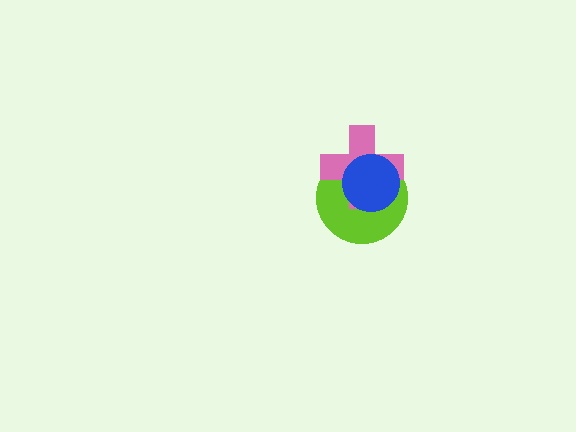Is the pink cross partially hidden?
Yes, it is partially covered by another shape.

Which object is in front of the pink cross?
The blue circle is in front of the pink cross.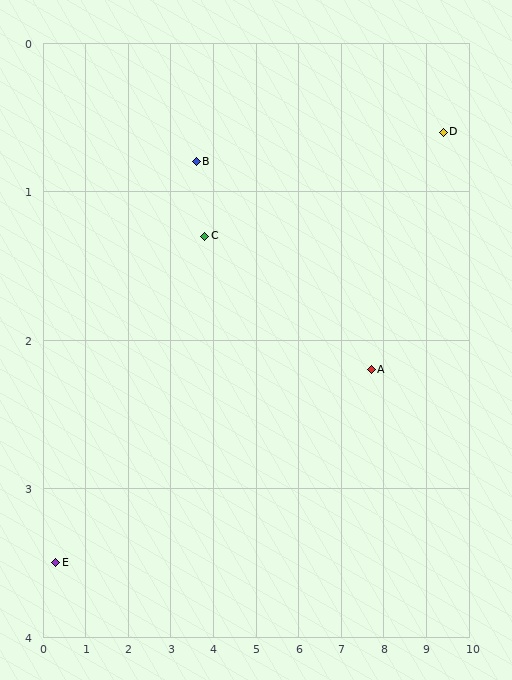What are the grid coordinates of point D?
Point D is at approximately (9.4, 0.6).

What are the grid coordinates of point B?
Point B is at approximately (3.6, 0.8).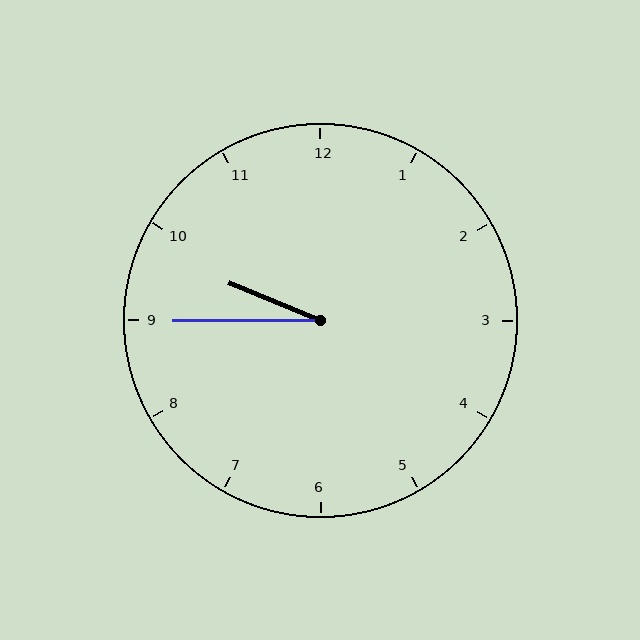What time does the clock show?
9:45.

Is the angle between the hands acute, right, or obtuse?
It is acute.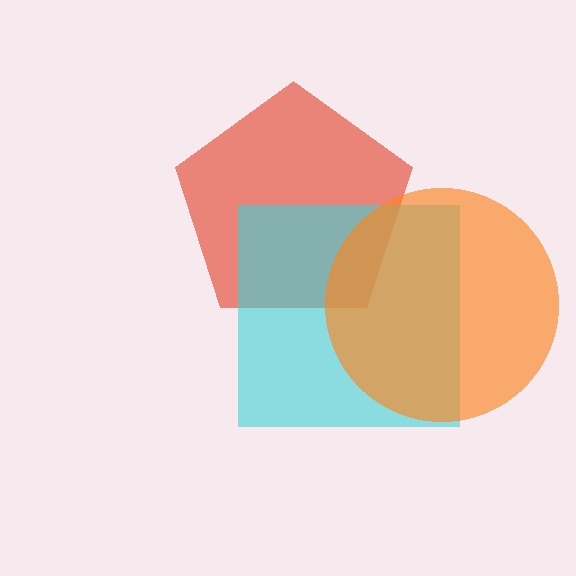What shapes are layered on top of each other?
The layered shapes are: a red pentagon, a cyan square, an orange circle.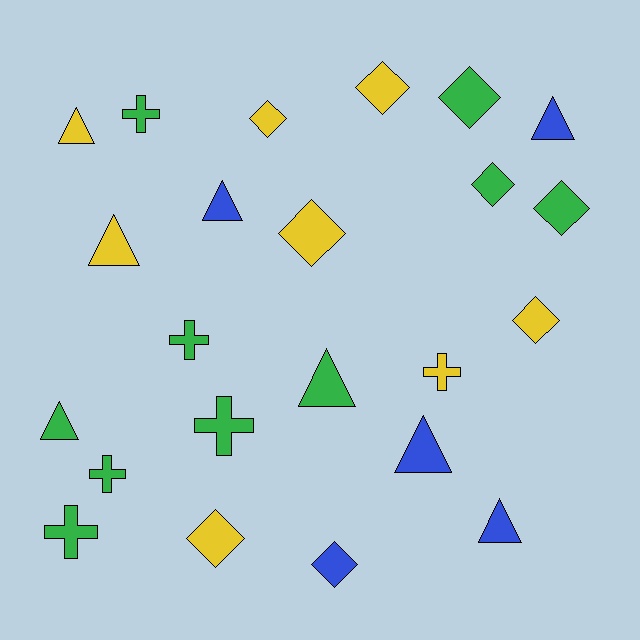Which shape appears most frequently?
Diamond, with 9 objects.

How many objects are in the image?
There are 23 objects.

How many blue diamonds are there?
There is 1 blue diamond.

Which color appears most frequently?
Green, with 10 objects.